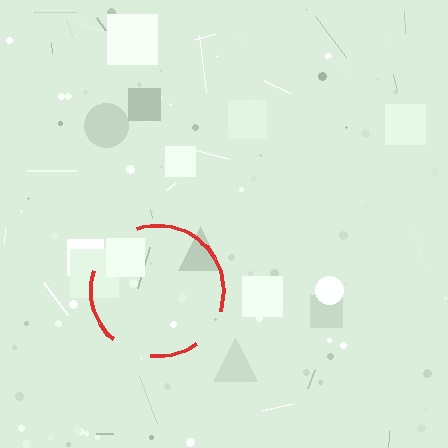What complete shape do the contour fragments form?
The contour fragments form a circle.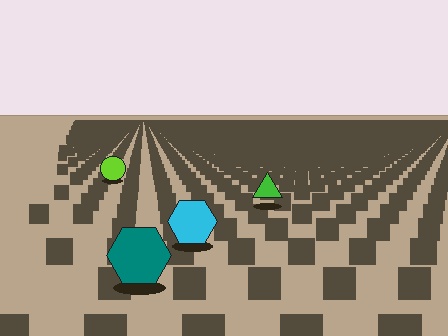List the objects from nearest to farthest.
From nearest to farthest: the teal hexagon, the cyan hexagon, the green triangle, the lime circle.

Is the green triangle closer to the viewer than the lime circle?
Yes. The green triangle is closer — you can tell from the texture gradient: the ground texture is coarser near it.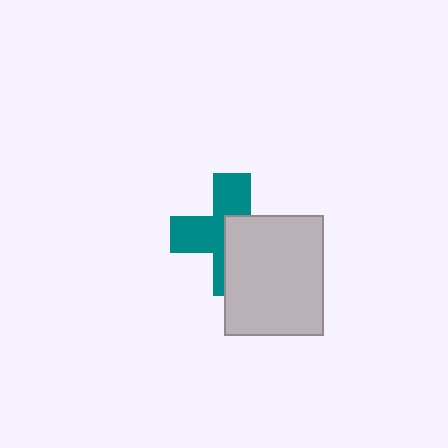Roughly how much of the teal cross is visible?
About half of it is visible (roughly 51%).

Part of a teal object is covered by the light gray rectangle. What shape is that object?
It is a cross.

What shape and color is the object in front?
The object in front is a light gray rectangle.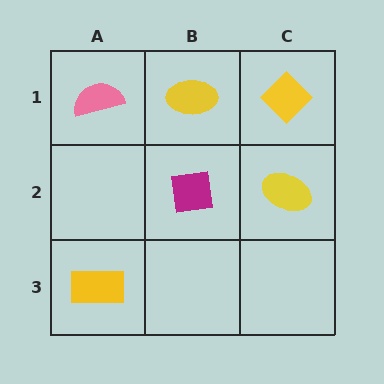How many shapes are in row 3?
1 shape.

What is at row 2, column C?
A yellow ellipse.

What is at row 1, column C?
A yellow diamond.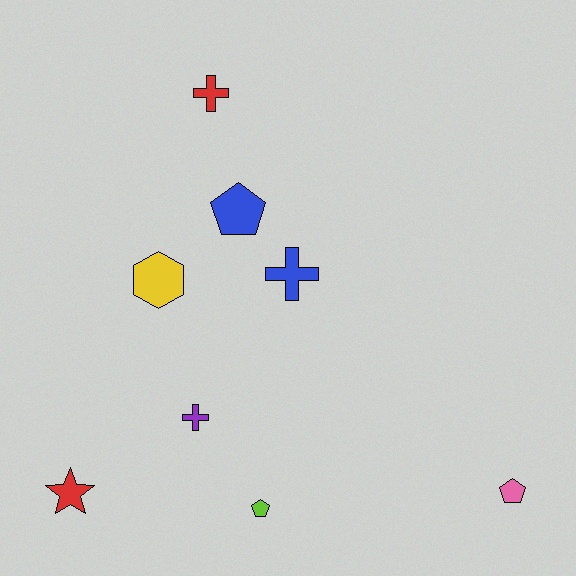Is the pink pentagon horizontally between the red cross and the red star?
No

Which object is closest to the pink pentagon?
The lime pentagon is closest to the pink pentagon.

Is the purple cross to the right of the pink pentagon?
No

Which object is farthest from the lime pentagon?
The red cross is farthest from the lime pentagon.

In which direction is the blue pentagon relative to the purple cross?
The blue pentagon is above the purple cross.